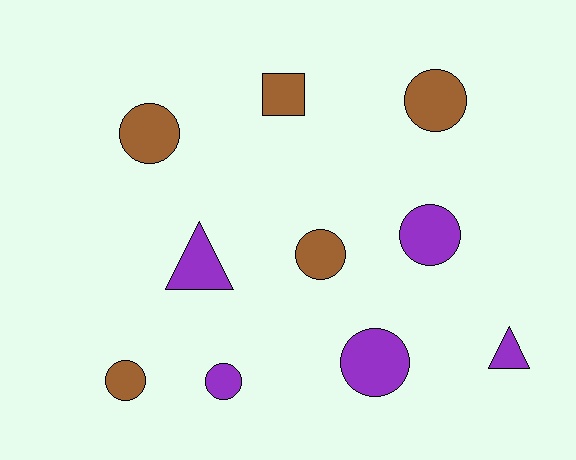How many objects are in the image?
There are 10 objects.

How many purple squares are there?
There are no purple squares.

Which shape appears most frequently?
Circle, with 7 objects.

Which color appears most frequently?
Purple, with 5 objects.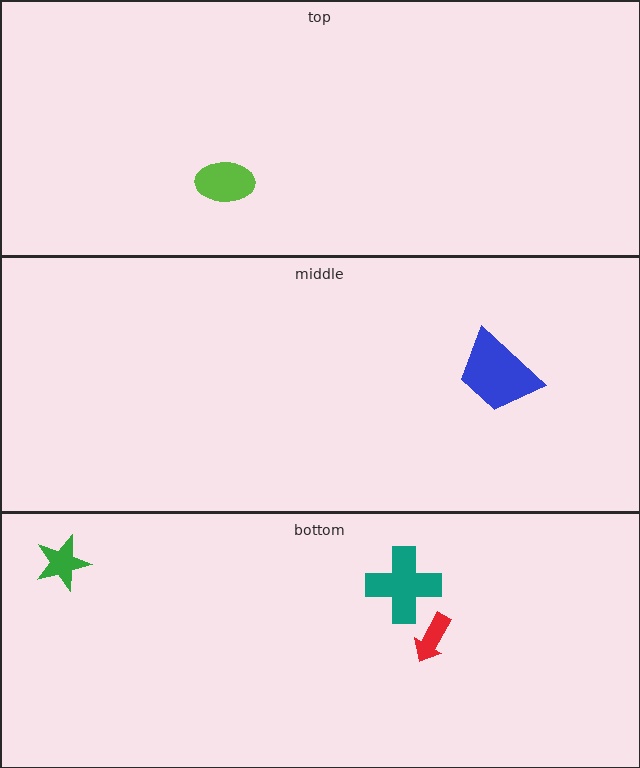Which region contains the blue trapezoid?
The middle region.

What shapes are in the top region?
The lime ellipse.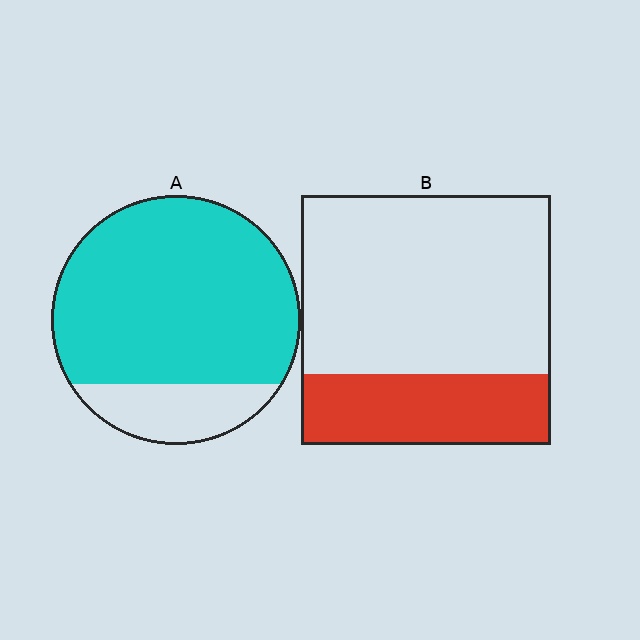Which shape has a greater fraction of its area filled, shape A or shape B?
Shape A.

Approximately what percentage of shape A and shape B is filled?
A is approximately 80% and B is approximately 30%.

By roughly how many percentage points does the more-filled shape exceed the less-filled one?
By roughly 55 percentage points (A over B).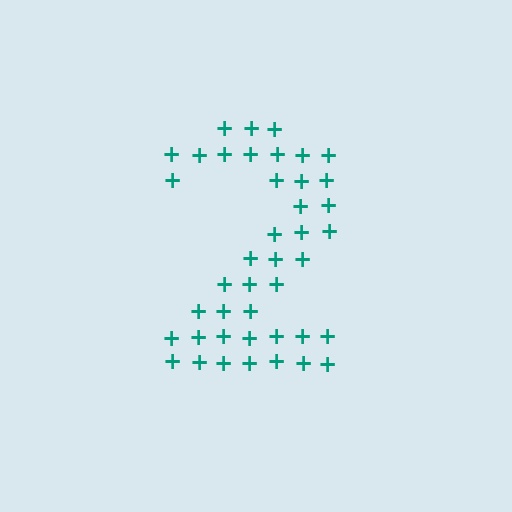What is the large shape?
The large shape is the digit 2.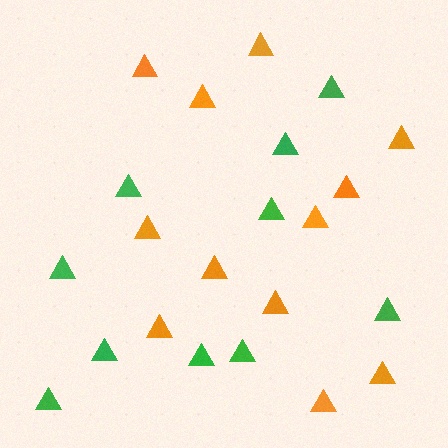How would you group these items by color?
There are 2 groups: one group of green triangles (10) and one group of orange triangles (12).